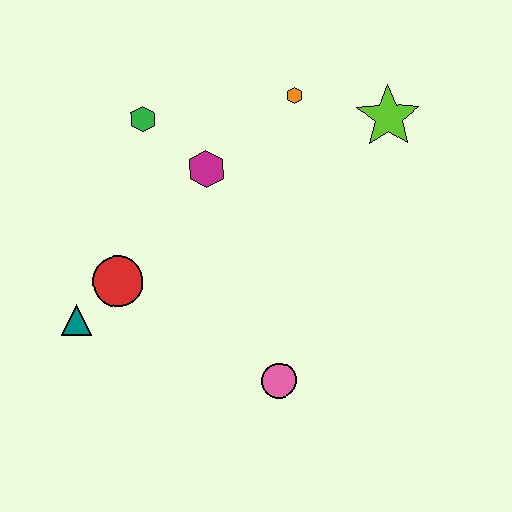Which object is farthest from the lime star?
The teal triangle is farthest from the lime star.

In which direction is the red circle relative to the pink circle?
The red circle is to the left of the pink circle.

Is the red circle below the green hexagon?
Yes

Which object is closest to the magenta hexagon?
The green hexagon is closest to the magenta hexagon.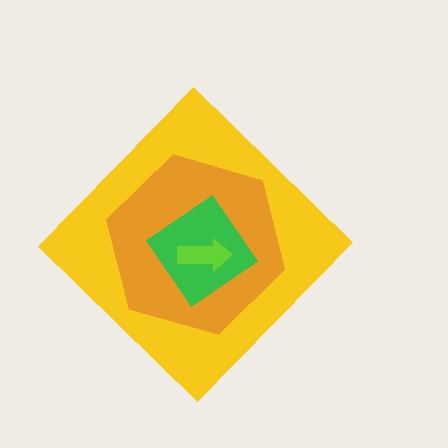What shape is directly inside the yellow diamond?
The orange hexagon.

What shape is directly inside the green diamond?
The lime arrow.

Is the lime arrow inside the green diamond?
Yes.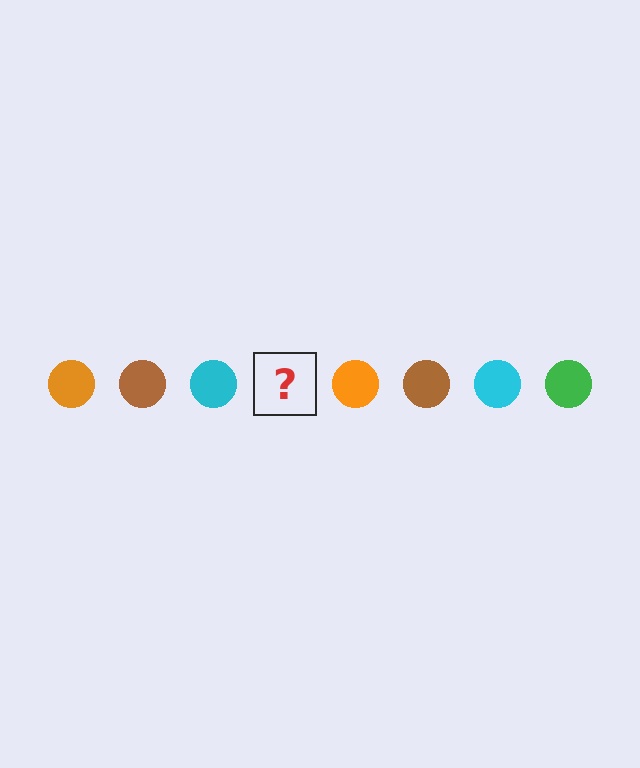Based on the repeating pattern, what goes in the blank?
The blank should be a green circle.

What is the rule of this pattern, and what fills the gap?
The rule is that the pattern cycles through orange, brown, cyan, green circles. The gap should be filled with a green circle.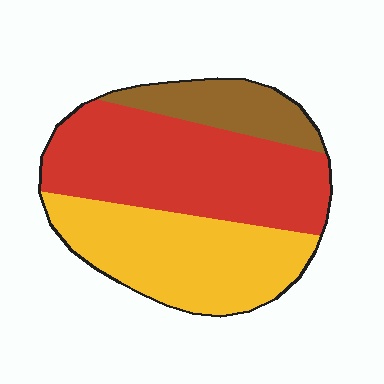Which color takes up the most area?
Red, at roughly 45%.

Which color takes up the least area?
Brown, at roughly 15%.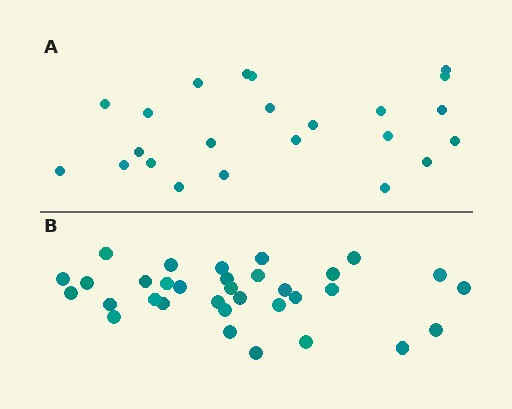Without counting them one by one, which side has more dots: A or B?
Region B (the bottom region) has more dots.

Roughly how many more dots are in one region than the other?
Region B has roughly 10 or so more dots than region A.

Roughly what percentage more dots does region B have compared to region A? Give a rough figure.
About 45% more.